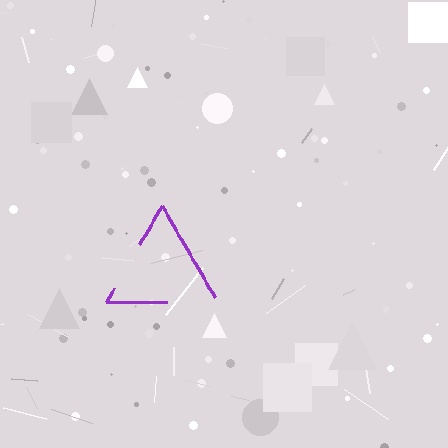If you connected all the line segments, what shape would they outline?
They would outline a triangle.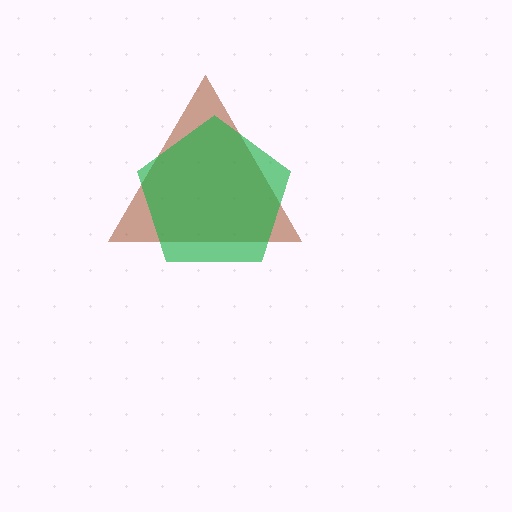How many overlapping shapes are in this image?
There are 2 overlapping shapes in the image.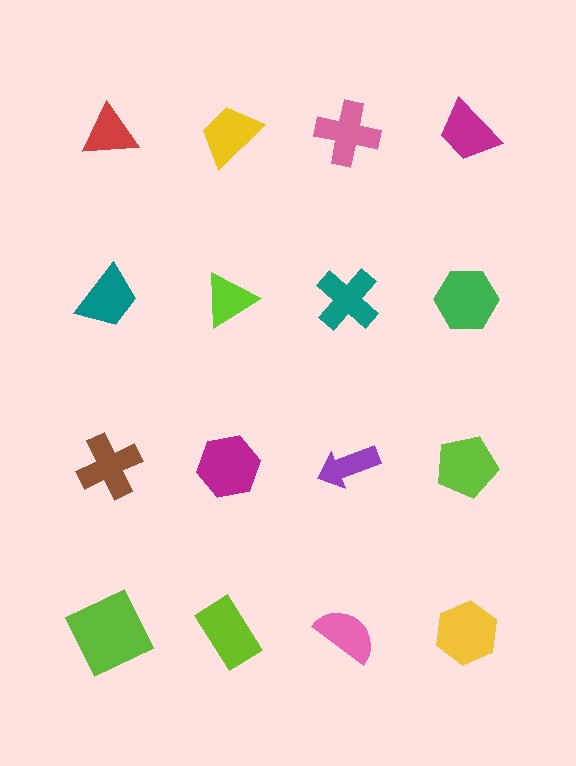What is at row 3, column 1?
A brown cross.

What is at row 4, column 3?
A pink semicircle.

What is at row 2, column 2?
A lime triangle.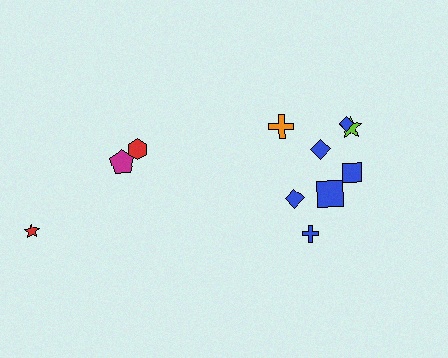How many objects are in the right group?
There are 8 objects.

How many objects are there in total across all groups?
There are 11 objects.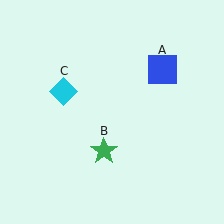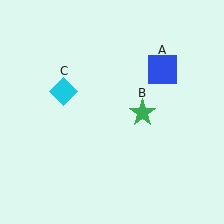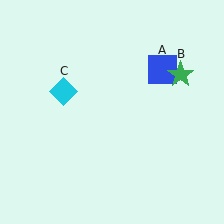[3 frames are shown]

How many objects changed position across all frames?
1 object changed position: green star (object B).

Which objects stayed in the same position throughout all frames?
Blue square (object A) and cyan diamond (object C) remained stationary.